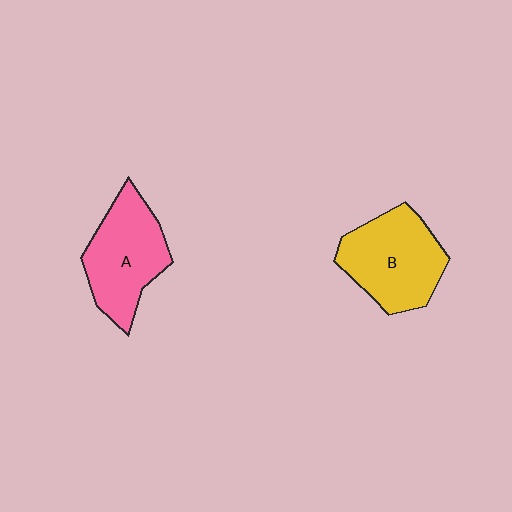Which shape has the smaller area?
Shape A (pink).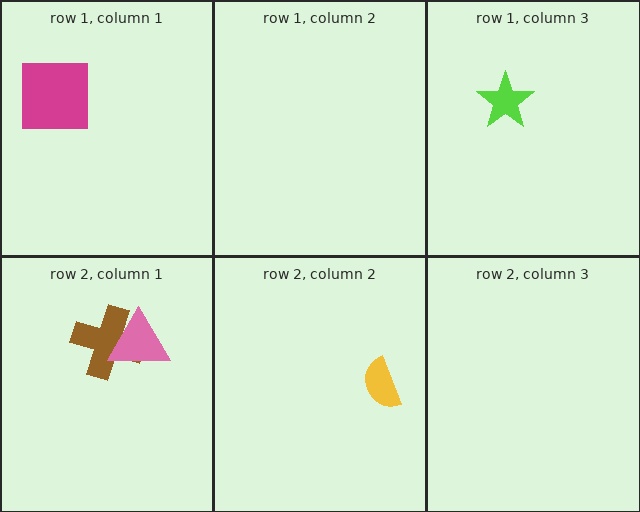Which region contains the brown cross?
The row 2, column 1 region.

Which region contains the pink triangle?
The row 2, column 1 region.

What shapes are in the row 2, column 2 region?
The yellow semicircle.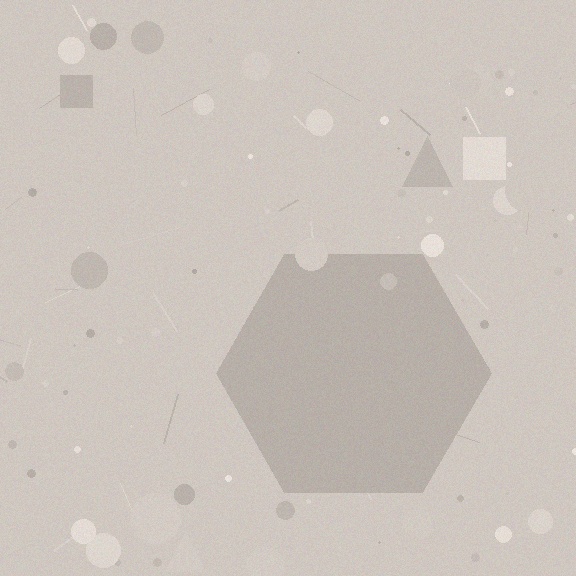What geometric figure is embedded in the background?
A hexagon is embedded in the background.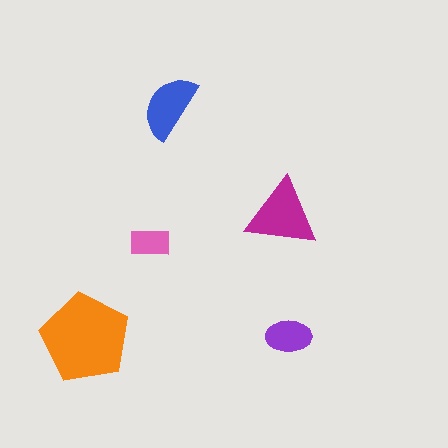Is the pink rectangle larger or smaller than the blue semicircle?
Smaller.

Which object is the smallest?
The pink rectangle.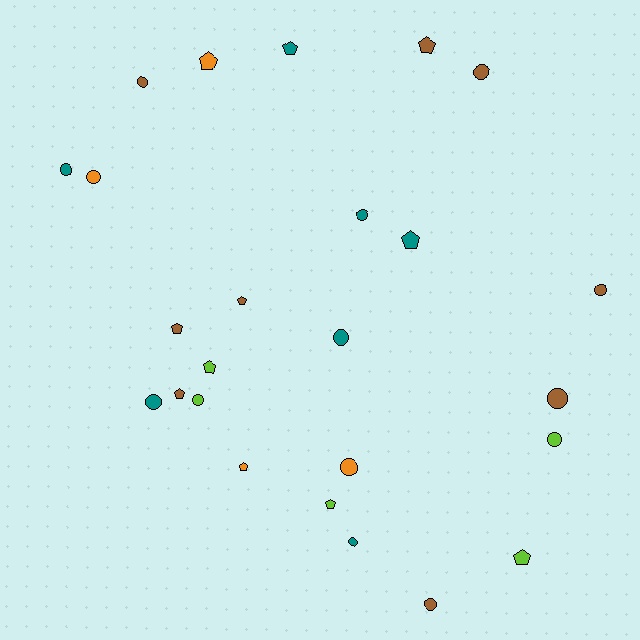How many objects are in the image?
There are 25 objects.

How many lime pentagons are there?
There are 3 lime pentagons.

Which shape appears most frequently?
Circle, with 14 objects.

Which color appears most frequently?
Brown, with 9 objects.